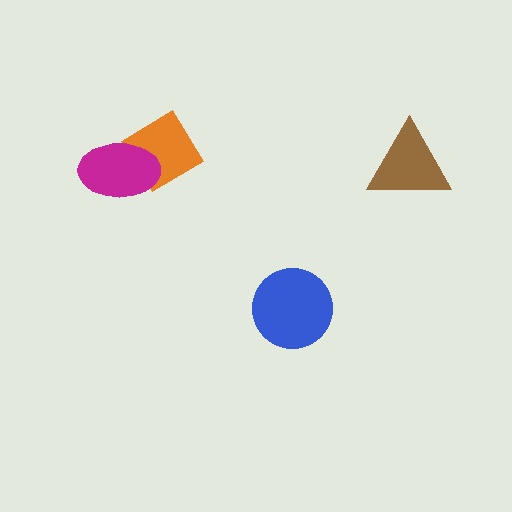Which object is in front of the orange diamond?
The magenta ellipse is in front of the orange diamond.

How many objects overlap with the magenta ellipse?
1 object overlaps with the magenta ellipse.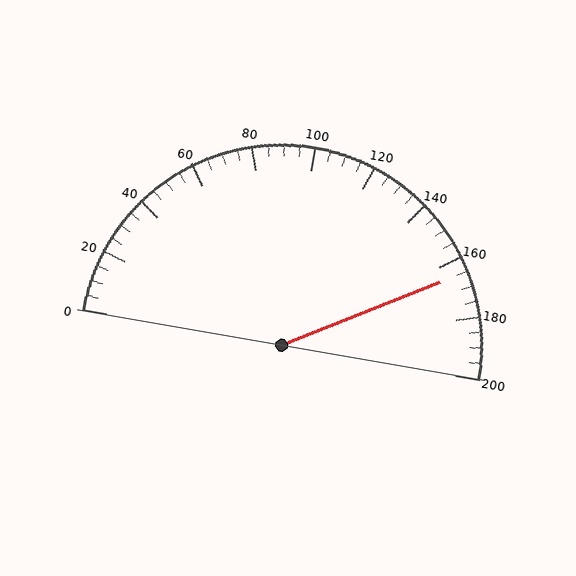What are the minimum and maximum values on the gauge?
The gauge ranges from 0 to 200.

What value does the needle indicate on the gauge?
The needle indicates approximately 165.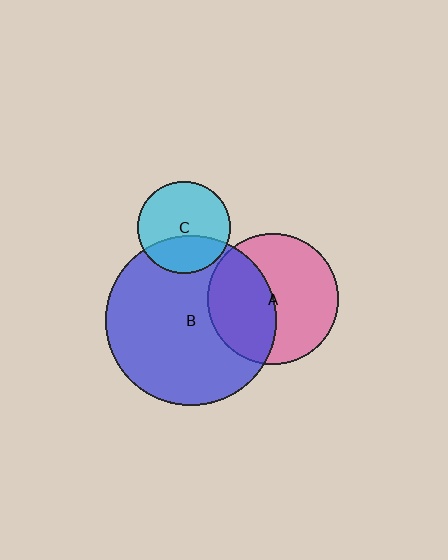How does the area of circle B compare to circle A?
Approximately 1.7 times.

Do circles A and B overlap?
Yes.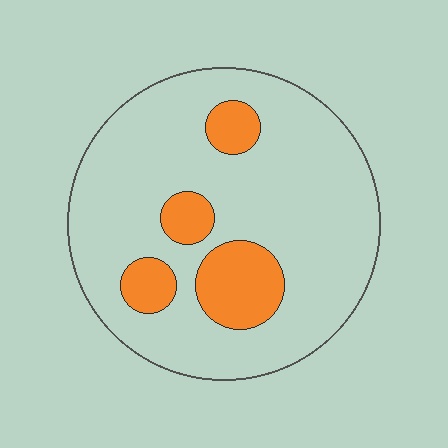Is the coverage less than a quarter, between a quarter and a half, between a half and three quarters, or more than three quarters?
Less than a quarter.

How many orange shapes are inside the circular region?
4.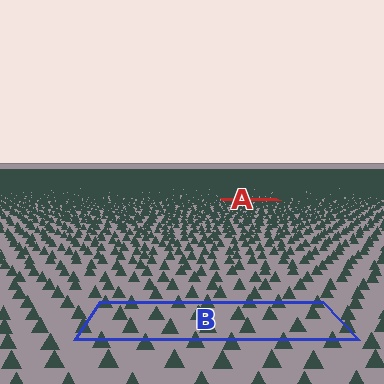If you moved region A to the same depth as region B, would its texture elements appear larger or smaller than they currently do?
They would appear larger. At a closer depth, the same texture elements are projected at a bigger on-screen size.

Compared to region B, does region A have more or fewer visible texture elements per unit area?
Region A has more texture elements per unit area — they are packed more densely because it is farther away.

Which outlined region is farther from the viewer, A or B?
Region A is farther from the viewer — the texture elements inside it appear smaller and more densely packed.